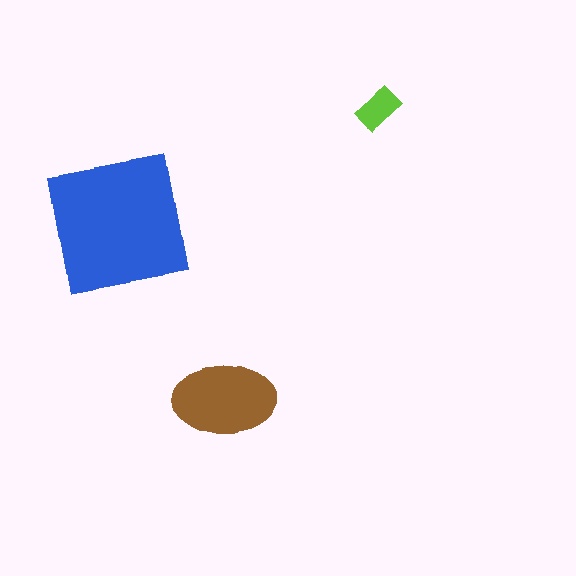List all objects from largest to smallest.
The blue square, the brown ellipse, the lime rectangle.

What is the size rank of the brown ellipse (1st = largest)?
2nd.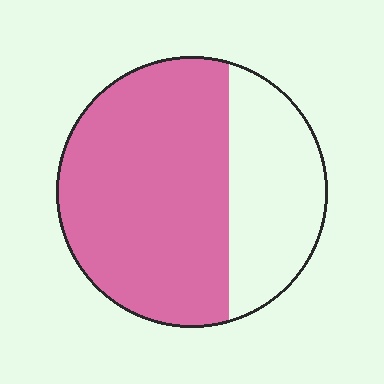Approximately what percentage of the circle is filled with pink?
Approximately 65%.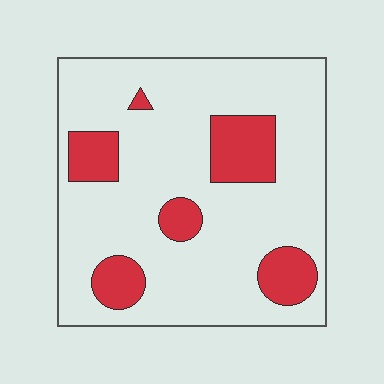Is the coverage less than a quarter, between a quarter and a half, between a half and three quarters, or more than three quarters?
Less than a quarter.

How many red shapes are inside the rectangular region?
6.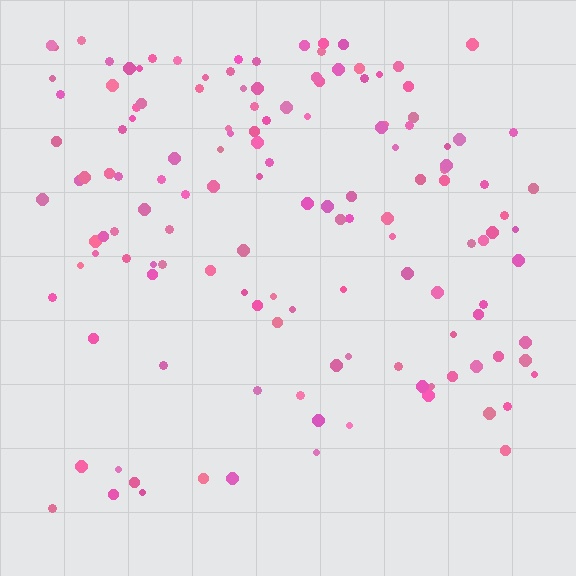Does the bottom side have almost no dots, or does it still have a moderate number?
Still a moderate number, just noticeably fewer than the top.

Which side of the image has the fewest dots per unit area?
The bottom.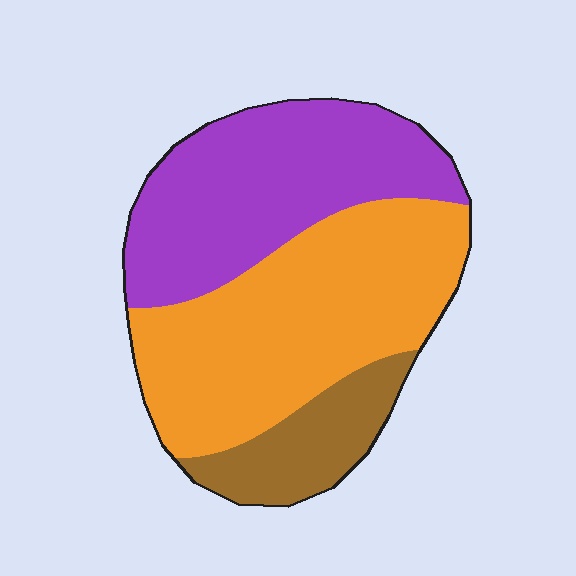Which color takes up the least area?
Brown, at roughly 15%.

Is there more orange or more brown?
Orange.